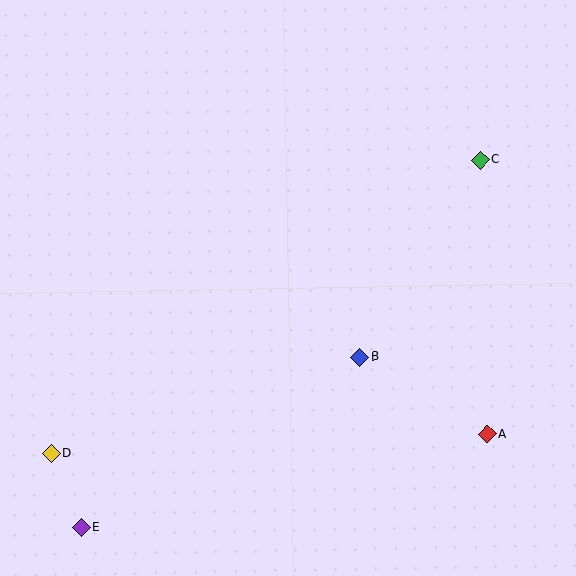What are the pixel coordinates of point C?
Point C is at (480, 160).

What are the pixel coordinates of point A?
Point A is at (487, 434).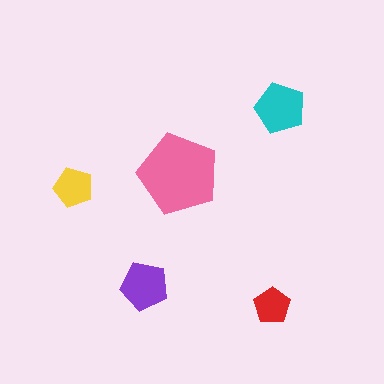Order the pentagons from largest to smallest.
the pink one, the cyan one, the purple one, the yellow one, the red one.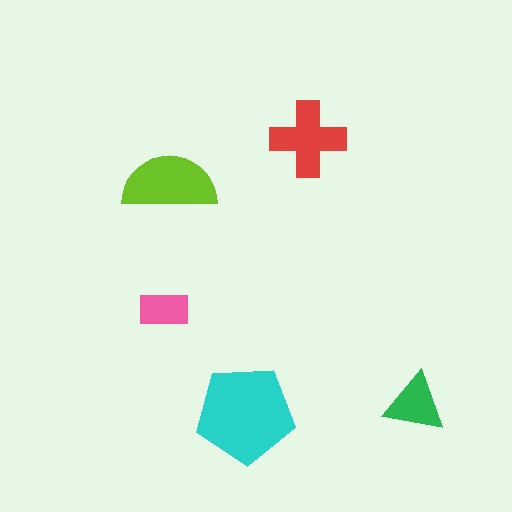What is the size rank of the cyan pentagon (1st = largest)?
1st.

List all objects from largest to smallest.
The cyan pentagon, the lime semicircle, the red cross, the green triangle, the pink rectangle.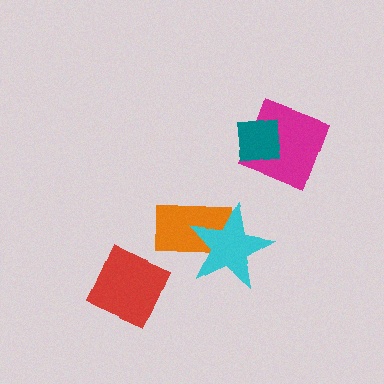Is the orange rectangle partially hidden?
Yes, it is partially covered by another shape.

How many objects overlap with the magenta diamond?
1 object overlaps with the magenta diamond.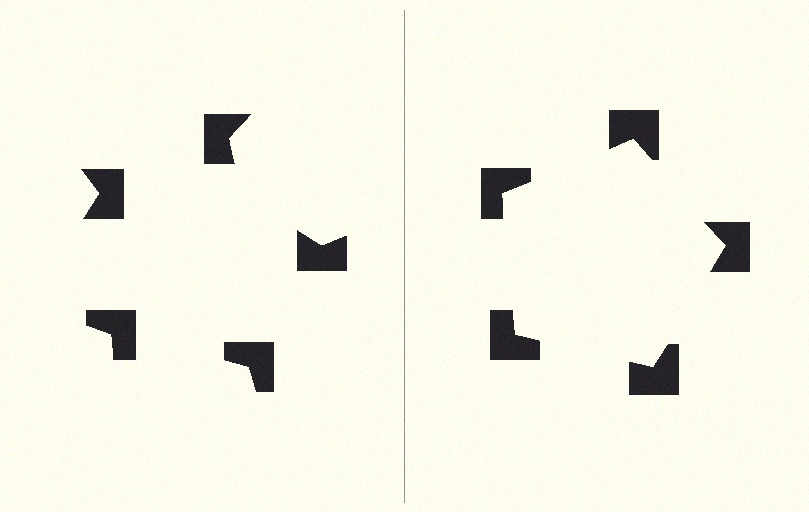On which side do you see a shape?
An illusory pentagon appears on the right side. On the left side the wedge cuts are rotated, so no coherent shape forms.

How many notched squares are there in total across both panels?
10 — 5 on each side.